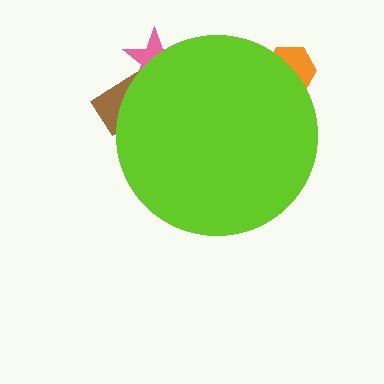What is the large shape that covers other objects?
A lime circle.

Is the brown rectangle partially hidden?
Yes, the brown rectangle is partially hidden behind the lime circle.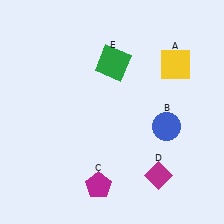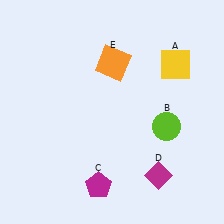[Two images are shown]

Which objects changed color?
B changed from blue to lime. E changed from green to orange.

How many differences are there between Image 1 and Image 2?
There are 2 differences between the two images.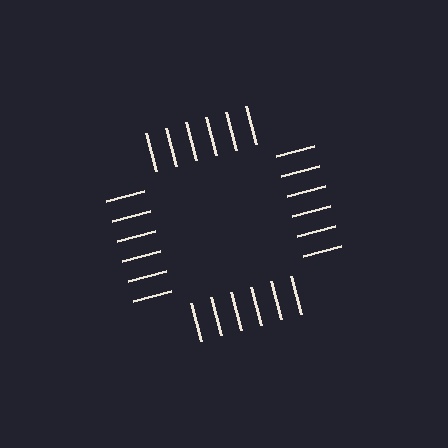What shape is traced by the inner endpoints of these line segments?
An illusory square — the line segments terminate on its edges but no continuous stroke is drawn.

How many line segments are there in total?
24 — 6 along each of the 4 edges.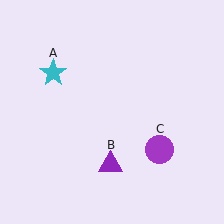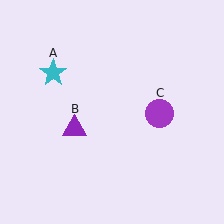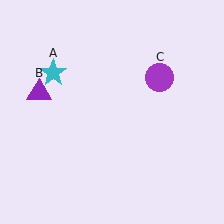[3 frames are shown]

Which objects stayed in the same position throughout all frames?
Cyan star (object A) remained stationary.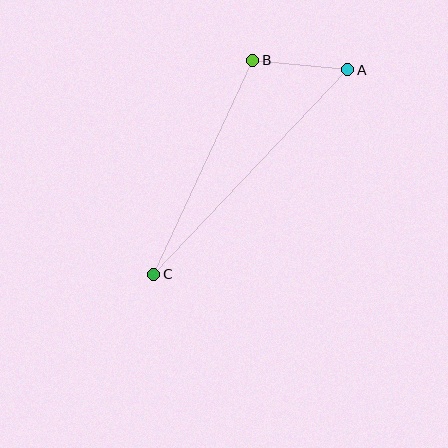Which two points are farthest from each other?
Points A and C are farthest from each other.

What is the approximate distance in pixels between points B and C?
The distance between B and C is approximately 236 pixels.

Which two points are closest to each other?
Points A and B are closest to each other.